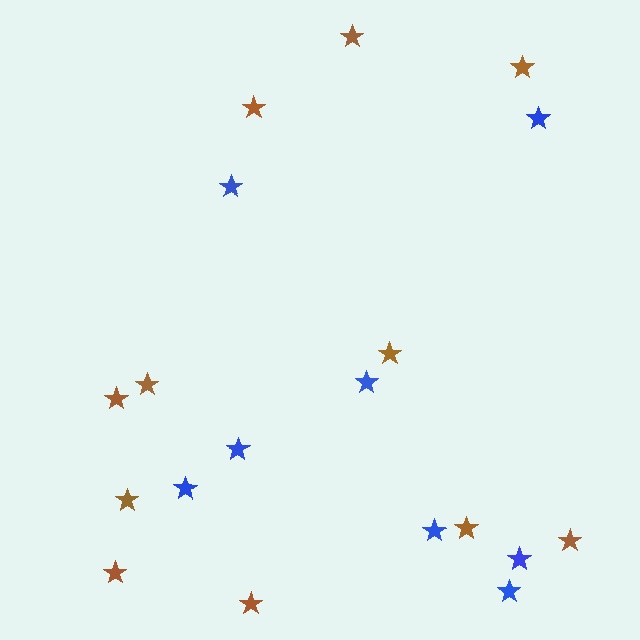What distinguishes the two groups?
There are 2 groups: one group of blue stars (8) and one group of brown stars (11).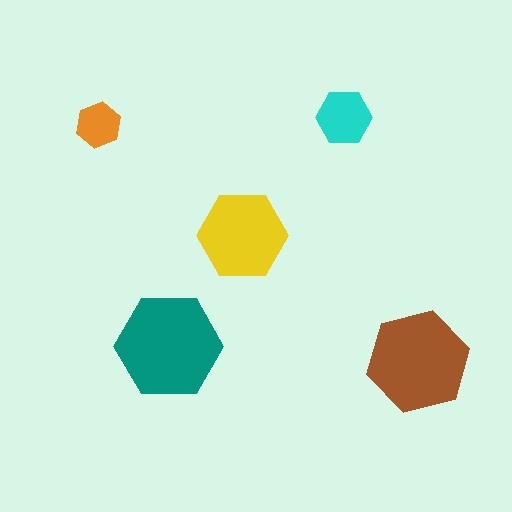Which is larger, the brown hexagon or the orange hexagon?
The brown one.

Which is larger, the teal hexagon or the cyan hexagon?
The teal one.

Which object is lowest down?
The brown hexagon is bottommost.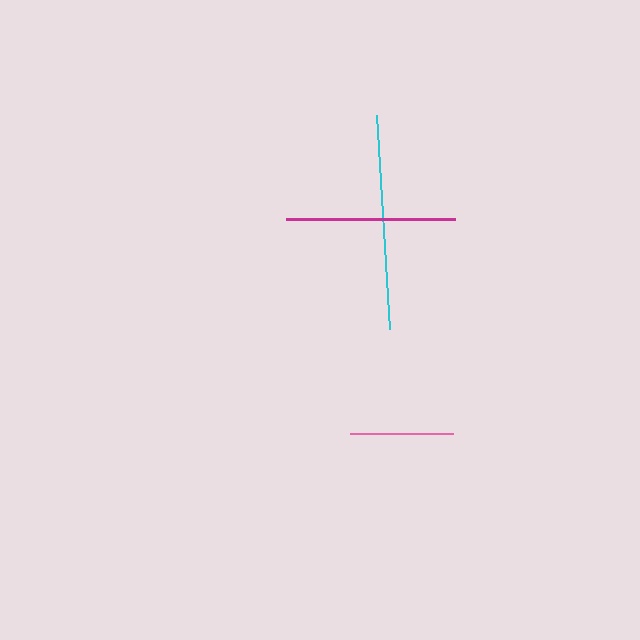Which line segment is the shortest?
The pink line is the shortest at approximately 103 pixels.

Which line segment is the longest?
The cyan line is the longest at approximately 214 pixels.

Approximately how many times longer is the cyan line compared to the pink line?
The cyan line is approximately 2.1 times the length of the pink line.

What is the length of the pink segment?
The pink segment is approximately 103 pixels long.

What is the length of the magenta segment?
The magenta segment is approximately 169 pixels long.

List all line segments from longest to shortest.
From longest to shortest: cyan, magenta, pink.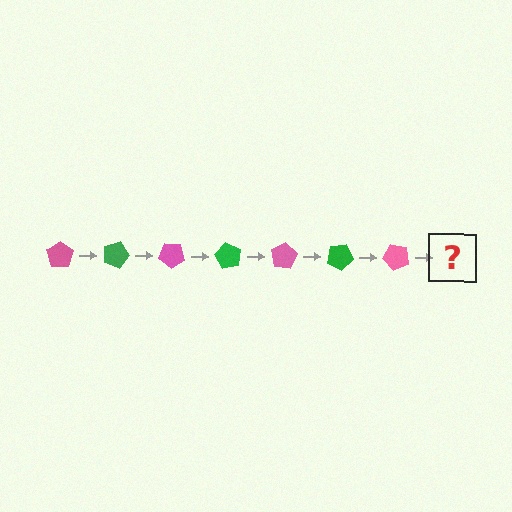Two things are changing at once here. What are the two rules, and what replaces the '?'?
The two rules are that it rotates 20 degrees each step and the color cycles through pink and green. The '?' should be a green pentagon, rotated 140 degrees from the start.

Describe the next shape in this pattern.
It should be a green pentagon, rotated 140 degrees from the start.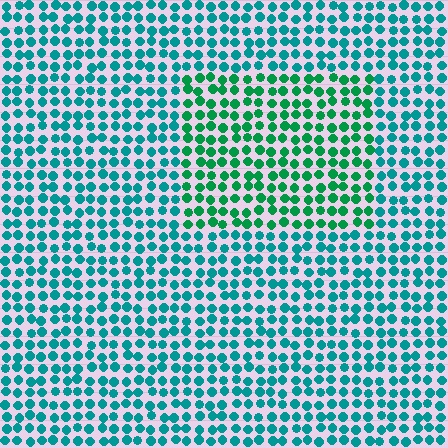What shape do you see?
I see a rectangle.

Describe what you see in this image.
The image is filled with small teal elements in a uniform arrangement. A rectangle-shaped region is visible where the elements are tinted to a slightly different hue, forming a subtle color boundary.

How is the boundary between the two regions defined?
The boundary is defined purely by a slight shift in hue (about 32 degrees). Spacing, size, and orientation are identical on both sides.